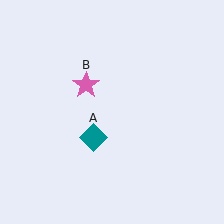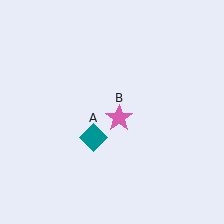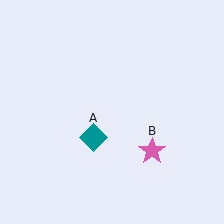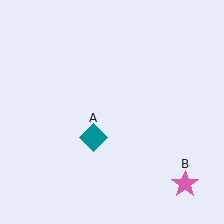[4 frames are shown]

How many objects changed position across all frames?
1 object changed position: pink star (object B).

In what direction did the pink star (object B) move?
The pink star (object B) moved down and to the right.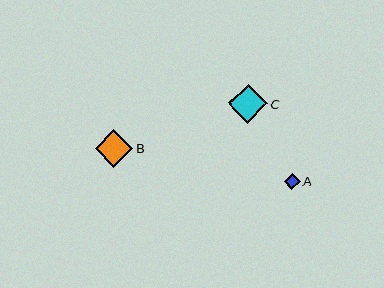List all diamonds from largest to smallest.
From largest to smallest: C, B, A.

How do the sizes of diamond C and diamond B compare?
Diamond C and diamond B are approximately the same size.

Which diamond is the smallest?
Diamond A is the smallest with a size of approximately 16 pixels.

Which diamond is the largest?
Diamond C is the largest with a size of approximately 39 pixels.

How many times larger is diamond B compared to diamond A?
Diamond B is approximately 2.4 times the size of diamond A.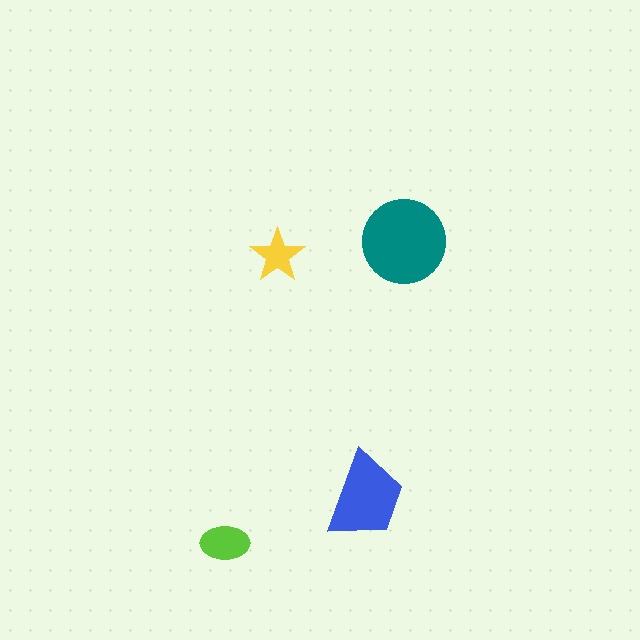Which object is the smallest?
The yellow star.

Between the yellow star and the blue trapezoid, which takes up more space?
The blue trapezoid.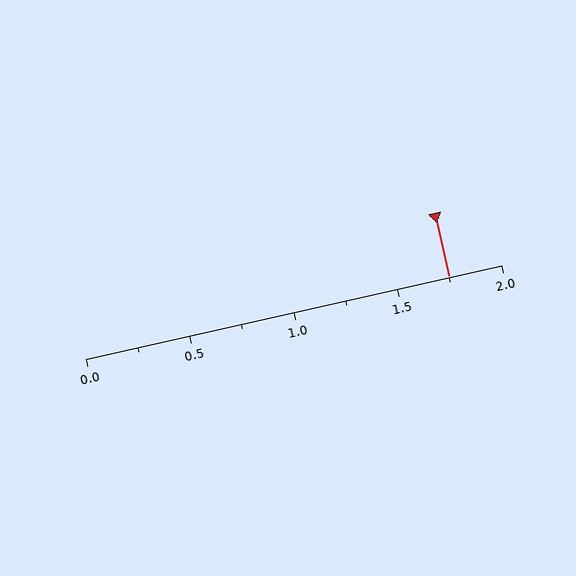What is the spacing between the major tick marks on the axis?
The major ticks are spaced 0.5 apart.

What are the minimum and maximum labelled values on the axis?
The axis runs from 0.0 to 2.0.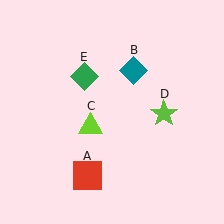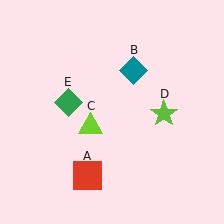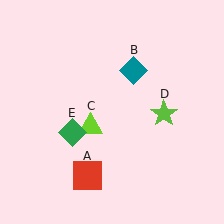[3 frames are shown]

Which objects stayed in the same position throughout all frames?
Red square (object A) and teal diamond (object B) and lime triangle (object C) and lime star (object D) remained stationary.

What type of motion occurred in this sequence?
The green diamond (object E) rotated counterclockwise around the center of the scene.